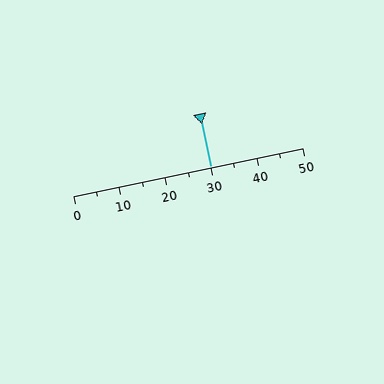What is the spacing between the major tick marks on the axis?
The major ticks are spaced 10 apart.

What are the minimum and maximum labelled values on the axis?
The axis runs from 0 to 50.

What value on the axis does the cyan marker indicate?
The marker indicates approximately 30.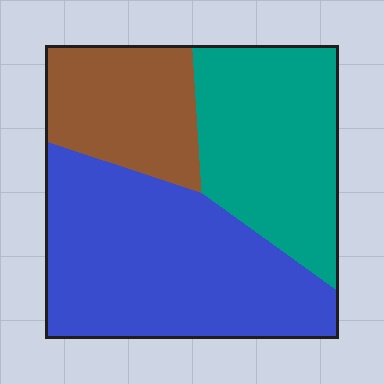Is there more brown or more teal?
Teal.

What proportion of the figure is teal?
Teal takes up about one third (1/3) of the figure.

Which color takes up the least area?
Brown, at roughly 20%.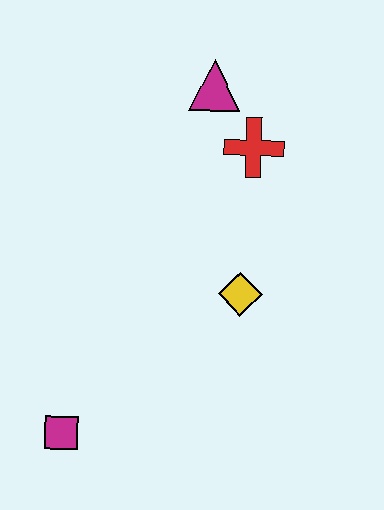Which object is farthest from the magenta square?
The magenta triangle is farthest from the magenta square.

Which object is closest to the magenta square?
The yellow diamond is closest to the magenta square.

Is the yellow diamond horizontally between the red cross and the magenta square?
Yes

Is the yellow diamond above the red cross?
No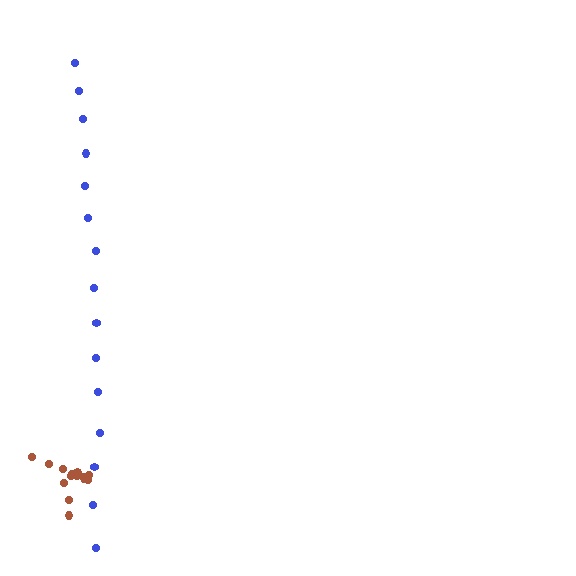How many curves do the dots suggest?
There are 2 distinct paths.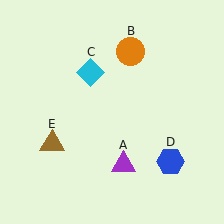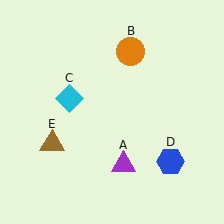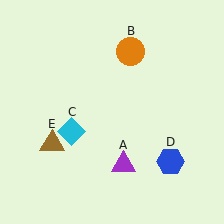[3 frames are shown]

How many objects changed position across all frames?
1 object changed position: cyan diamond (object C).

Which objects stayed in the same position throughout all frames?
Purple triangle (object A) and orange circle (object B) and blue hexagon (object D) and brown triangle (object E) remained stationary.